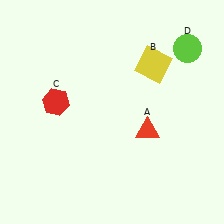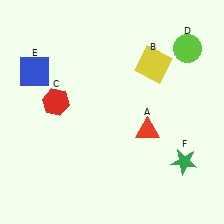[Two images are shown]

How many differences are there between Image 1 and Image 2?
There are 2 differences between the two images.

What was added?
A blue square (E), a green star (F) were added in Image 2.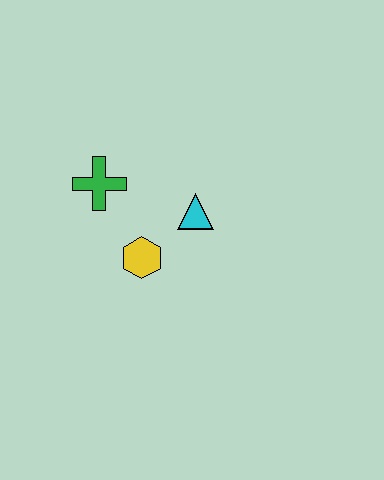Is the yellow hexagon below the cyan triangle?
Yes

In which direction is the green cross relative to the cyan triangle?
The green cross is to the left of the cyan triangle.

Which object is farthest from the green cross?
The cyan triangle is farthest from the green cross.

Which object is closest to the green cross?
The yellow hexagon is closest to the green cross.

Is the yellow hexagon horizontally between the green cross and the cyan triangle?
Yes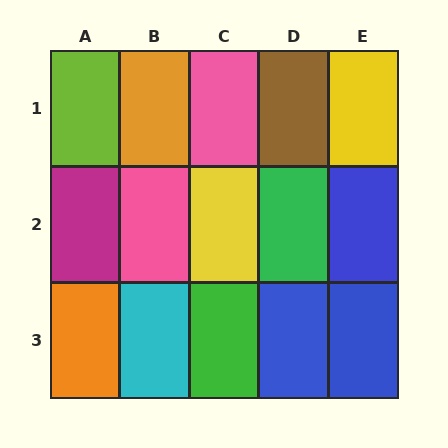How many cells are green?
2 cells are green.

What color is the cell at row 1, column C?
Pink.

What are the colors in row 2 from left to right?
Magenta, pink, yellow, green, blue.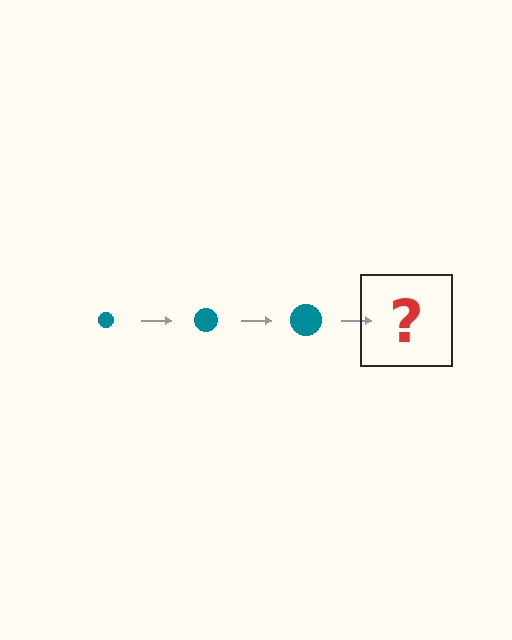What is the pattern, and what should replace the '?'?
The pattern is that the circle gets progressively larger each step. The '?' should be a teal circle, larger than the previous one.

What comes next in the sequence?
The next element should be a teal circle, larger than the previous one.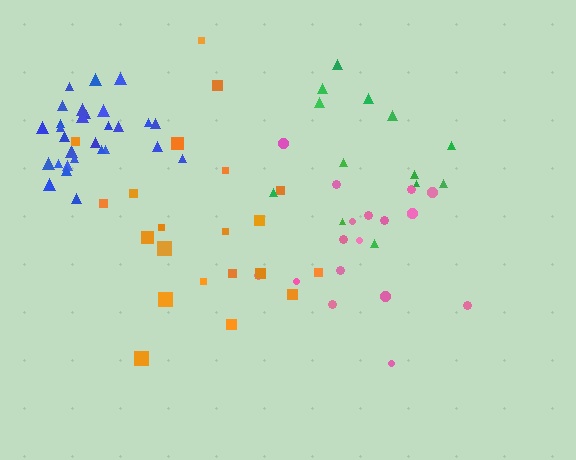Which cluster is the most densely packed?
Blue.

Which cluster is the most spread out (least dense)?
Green.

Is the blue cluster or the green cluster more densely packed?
Blue.